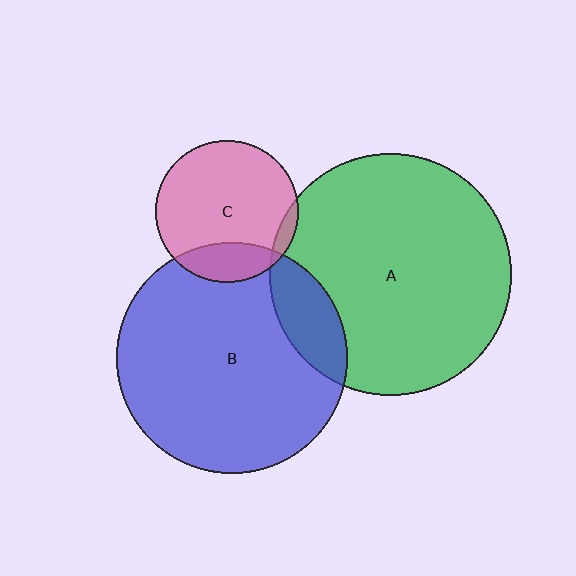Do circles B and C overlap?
Yes.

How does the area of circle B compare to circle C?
Approximately 2.6 times.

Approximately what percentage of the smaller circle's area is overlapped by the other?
Approximately 20%.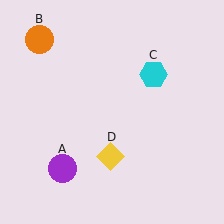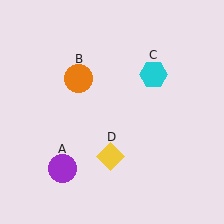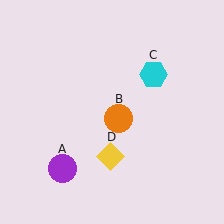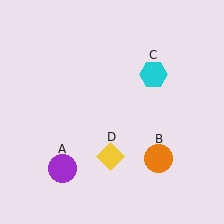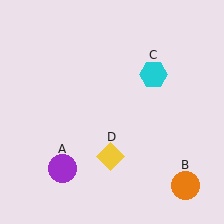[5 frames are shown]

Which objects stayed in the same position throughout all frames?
Purple circle (object A) and cyan hexagon (object C) and yellow diamond (object D) remained stationary.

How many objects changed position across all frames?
1 object changed position: orange circle (object B).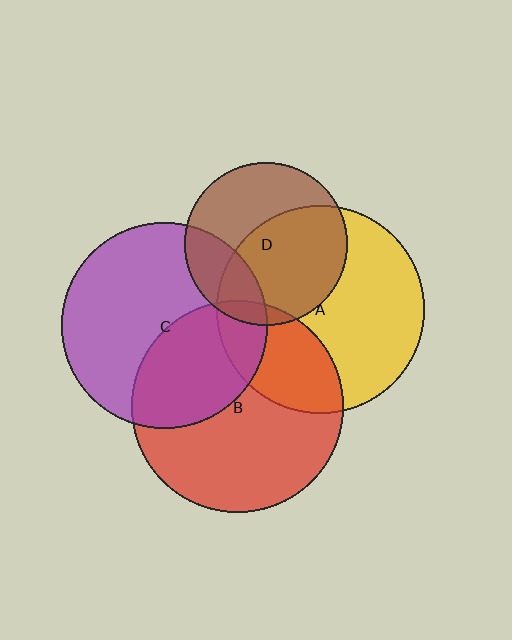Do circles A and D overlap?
Yes.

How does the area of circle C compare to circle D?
Approximately 1.6 times.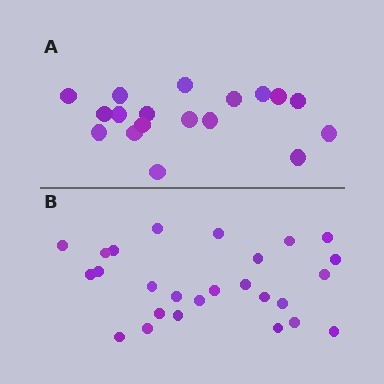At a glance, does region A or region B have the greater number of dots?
Region B (the bottom region) has more dots.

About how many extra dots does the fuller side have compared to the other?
Region B has roughly 8 or so more dots than region A.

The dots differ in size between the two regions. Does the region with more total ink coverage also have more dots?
No. Region A has more total ink coverage because its dots are larger, but region B actually contains more individual dots. Total area can be misleading — the number of items is what matters here.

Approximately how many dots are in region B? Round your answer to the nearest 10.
About 30 dots. (The exact count is 26, which rounds to 30.)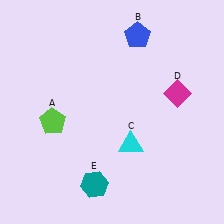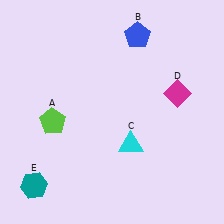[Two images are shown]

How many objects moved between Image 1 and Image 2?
1 object moved between the two images.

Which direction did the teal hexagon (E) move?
The teal hexagon (E) moved left.